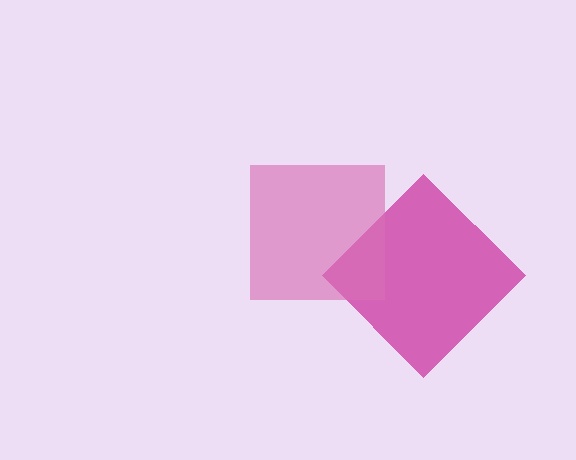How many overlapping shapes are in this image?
There are 2 overlapping shapes in the image.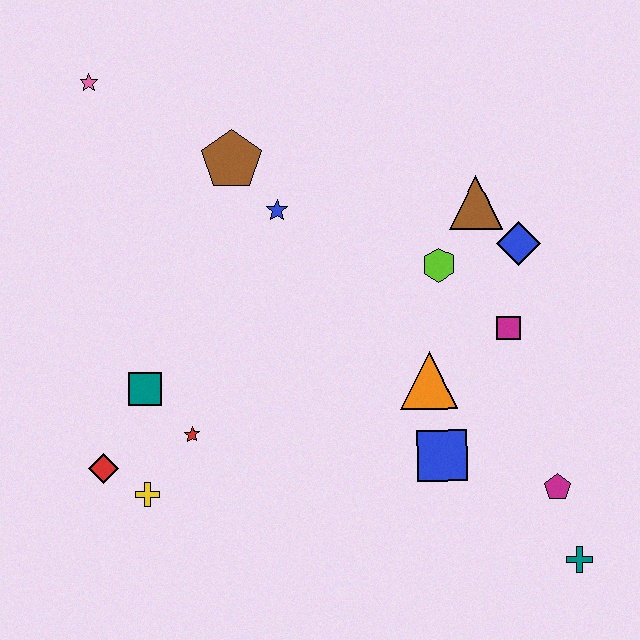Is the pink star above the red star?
Yes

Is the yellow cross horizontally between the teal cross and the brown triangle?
No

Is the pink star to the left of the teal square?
Yes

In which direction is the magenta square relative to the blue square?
The magenta square is above the blue square.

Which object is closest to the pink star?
The brown pentagon is closest to the pink star.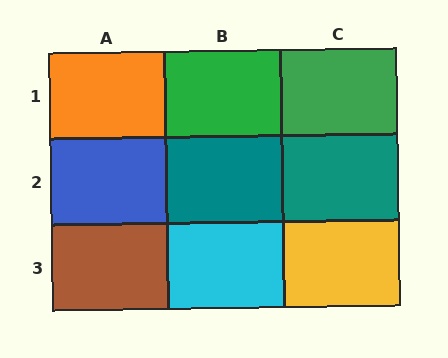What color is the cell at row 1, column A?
Orange.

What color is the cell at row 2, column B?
Teal.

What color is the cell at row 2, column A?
Blue.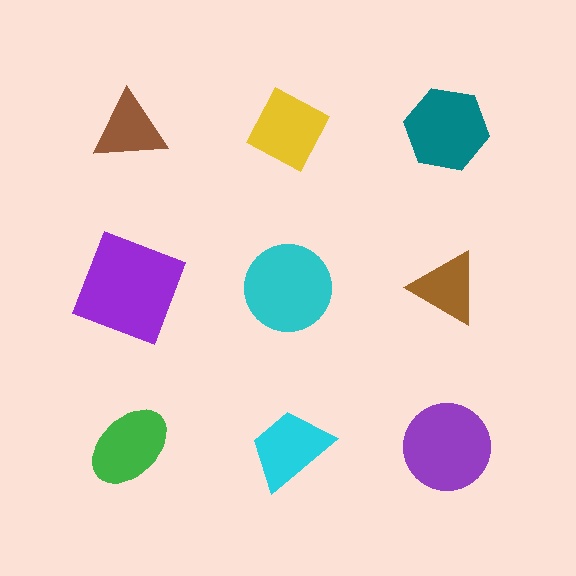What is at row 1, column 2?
A yellow diamond.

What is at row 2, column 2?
A cyan circle.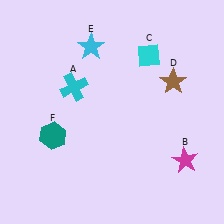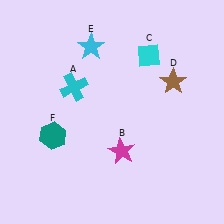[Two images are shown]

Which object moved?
The magenta star (B) moved left.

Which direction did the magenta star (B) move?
The magenta star (B) moved left.